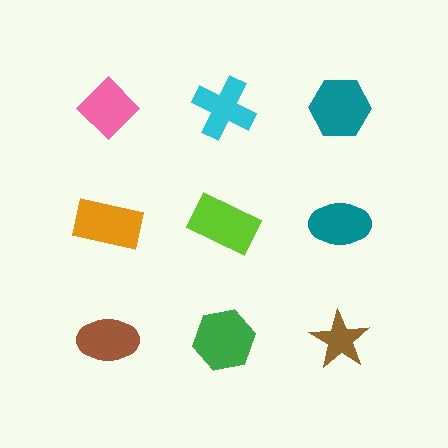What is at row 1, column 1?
A pink diamond.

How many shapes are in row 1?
3 shapes.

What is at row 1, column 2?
A cyan cross.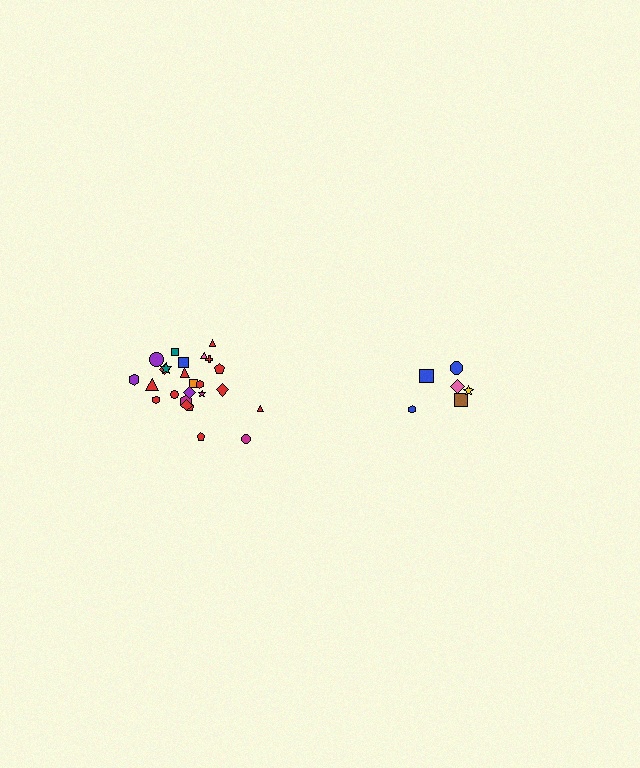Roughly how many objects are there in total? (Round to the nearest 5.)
Roughly 30 objects in total.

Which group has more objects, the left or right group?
The left group.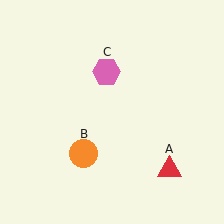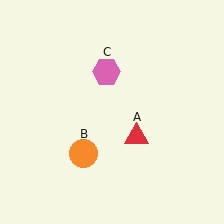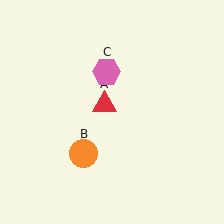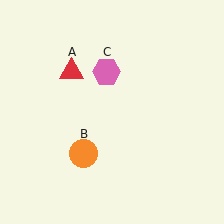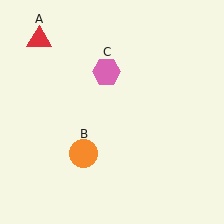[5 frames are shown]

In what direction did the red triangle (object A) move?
The red triangle (object A) moved up and to the left.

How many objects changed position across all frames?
1 object changed position: red triangle (object A).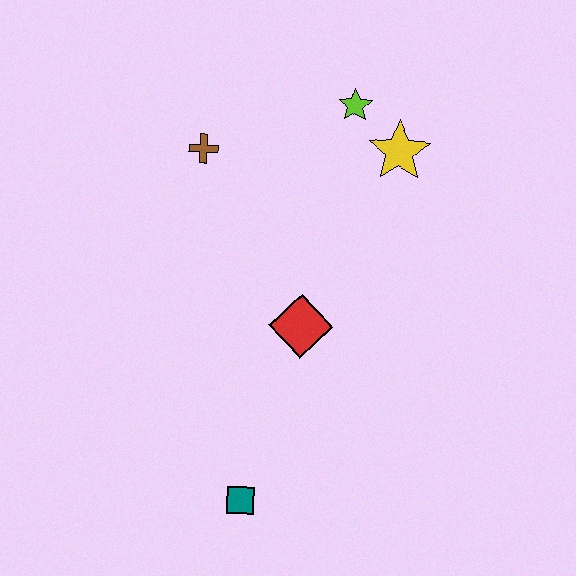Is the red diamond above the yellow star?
No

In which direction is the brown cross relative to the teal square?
The brown cross is above the teal square.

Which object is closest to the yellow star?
The lime star is closest to the yellow star.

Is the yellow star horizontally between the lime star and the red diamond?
No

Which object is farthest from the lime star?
The teal square is farthest from the lime star.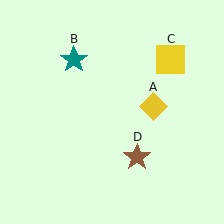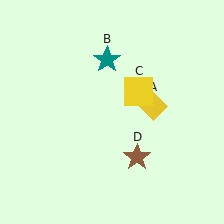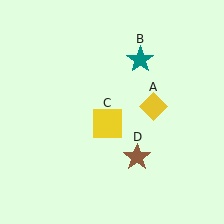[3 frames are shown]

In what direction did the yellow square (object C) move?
The yellow square (object C) moved down and to the left.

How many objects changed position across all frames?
2 objects changed position: teal star (object B), yellow square (object C).